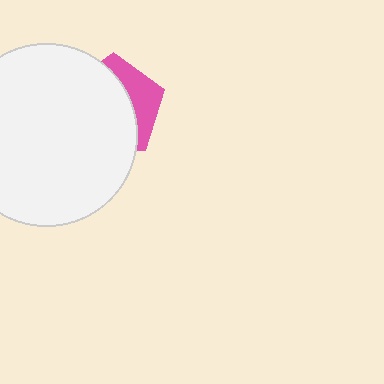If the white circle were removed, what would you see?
You would see the complete pink pentagon.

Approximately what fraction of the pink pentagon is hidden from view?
Roughly 69% of the pink pentagon is hidden behind the white circle.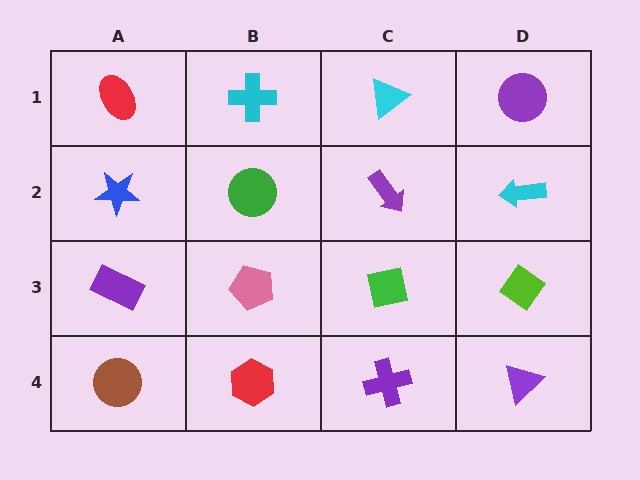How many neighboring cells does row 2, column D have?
3.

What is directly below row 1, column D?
A cyan arrow.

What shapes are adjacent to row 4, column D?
A lime diamond (row 3, column D), a purple cross (row 4, column C).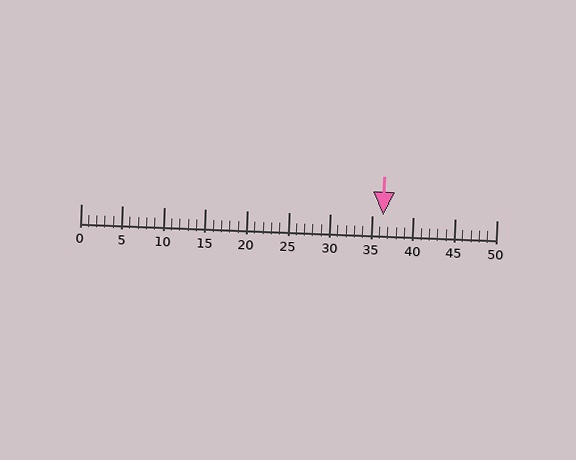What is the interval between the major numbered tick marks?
The major tick marks are spaced 5 units apart.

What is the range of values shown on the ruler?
The ruler shows values from 0 to 50.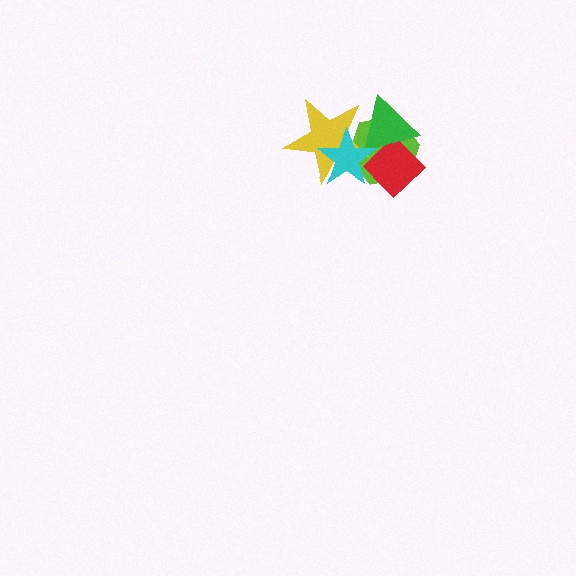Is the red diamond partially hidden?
Yes, it is partially covered by another shape.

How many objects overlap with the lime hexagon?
4 objects overlap with the lime hexagon.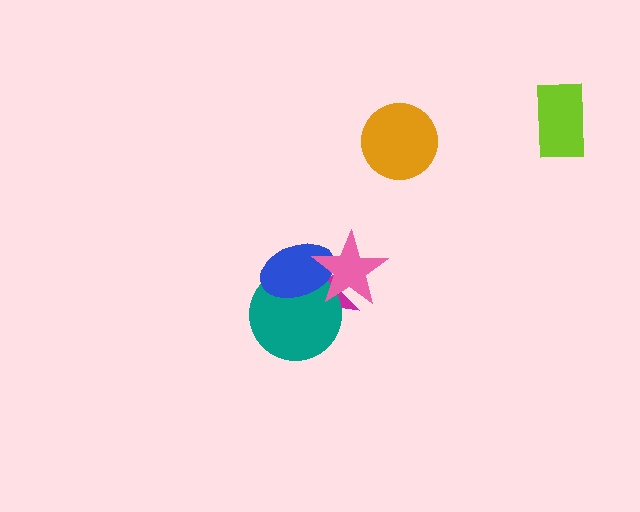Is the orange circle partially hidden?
No, no other shape covers it.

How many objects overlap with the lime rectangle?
0 objects overlap with the lime rectangle.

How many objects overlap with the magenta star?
3 objects overlap with the magenta star.